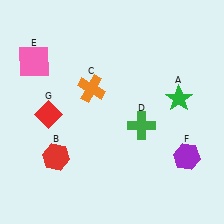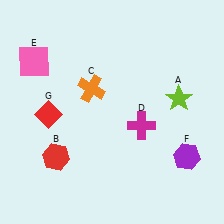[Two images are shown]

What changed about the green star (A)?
In Image 1, A is green. In Image 2, it changed to lime.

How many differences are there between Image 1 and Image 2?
There are 2 differences between the two images.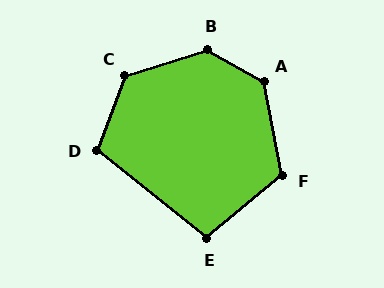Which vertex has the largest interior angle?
B, at approximately 133 degrees.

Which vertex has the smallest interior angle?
E, at approximately 101 degrees.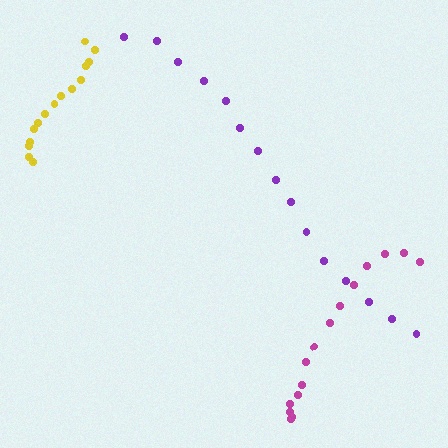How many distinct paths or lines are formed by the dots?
There are 3 distinct paths.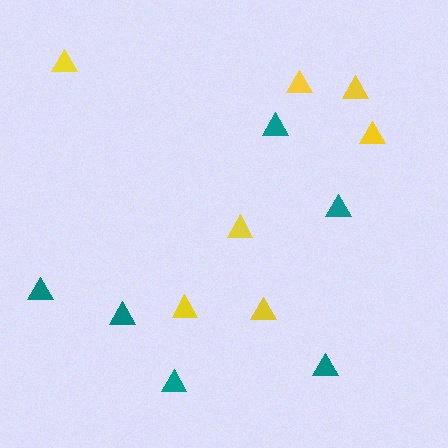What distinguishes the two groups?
There are 2 groups: one group of teal triangles (6) and one group of yellow triangles (7).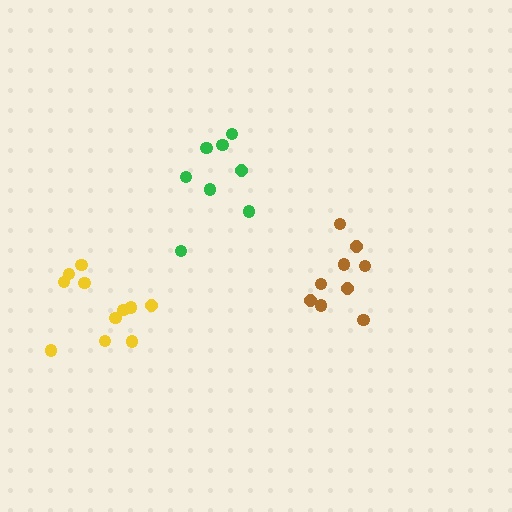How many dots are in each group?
Group 1: 8 dots, Group 2: 11 dots, Group 3: 9 dots (28 total).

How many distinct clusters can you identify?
There are 3 distinct clusters.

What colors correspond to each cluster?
The clusters are colored: green, yellow, brown.